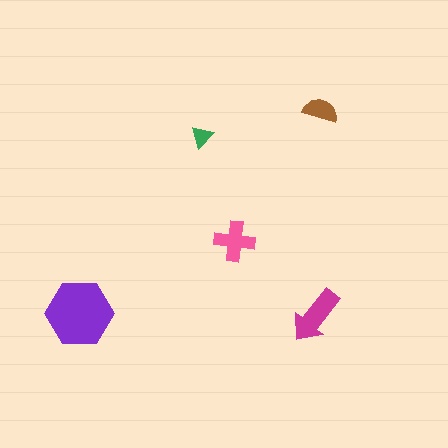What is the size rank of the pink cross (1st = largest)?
3rd.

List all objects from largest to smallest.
The purple hexagon, the magenta arrow, the pink cross, the brown semicircle, the green triangle.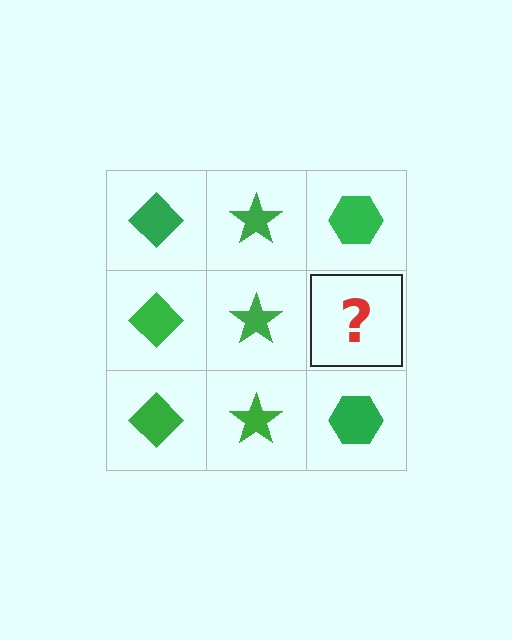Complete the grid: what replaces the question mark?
The question mark should be replaced with a green hexagon.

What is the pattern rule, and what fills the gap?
The rule is that each column has a consistent shape. The gap should be filled with a green hexagon.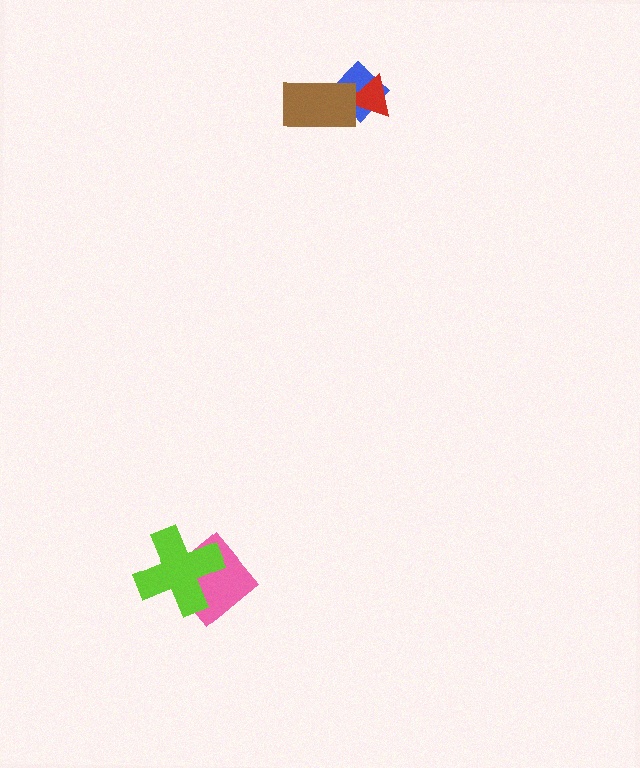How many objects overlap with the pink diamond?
1 object overlaps with the pink diamond.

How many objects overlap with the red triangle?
2 objects overlap with the red triangle.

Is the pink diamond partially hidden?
Yes, it is partially covered by another shape.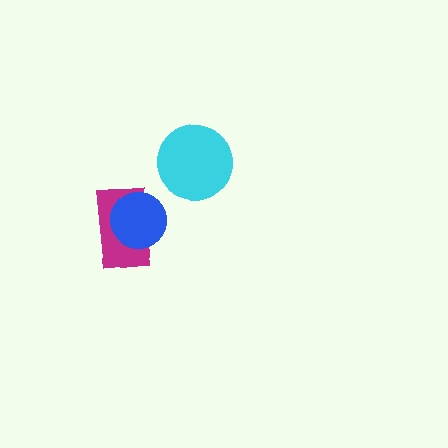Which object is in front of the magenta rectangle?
The blue circle is in front of the magenta rectangle.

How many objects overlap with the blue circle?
1 object overlaps with the blue circle.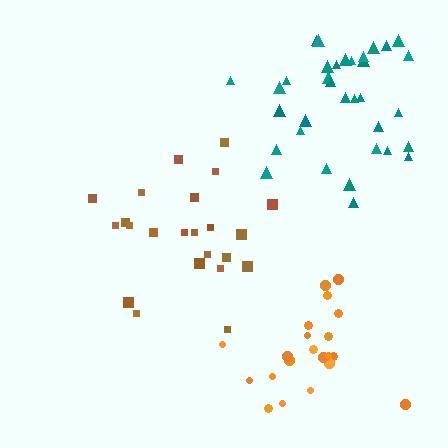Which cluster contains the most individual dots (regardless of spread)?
Teal (34).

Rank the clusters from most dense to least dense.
orange, teal, brown.